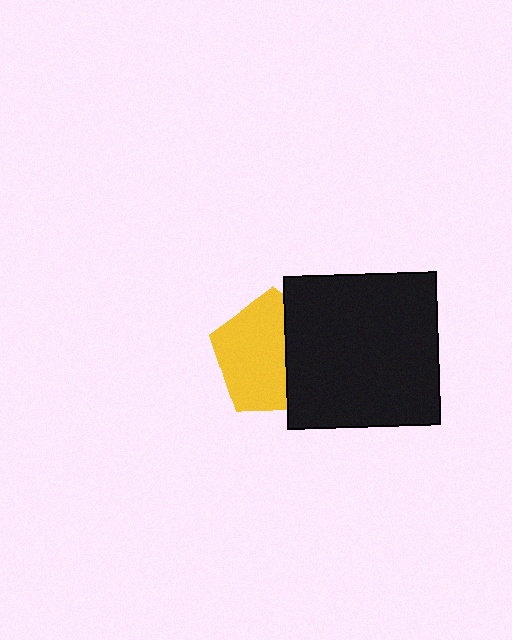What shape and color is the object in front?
The object in front is a black square.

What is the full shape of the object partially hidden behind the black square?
The partially hidden object is a yellow pentagon.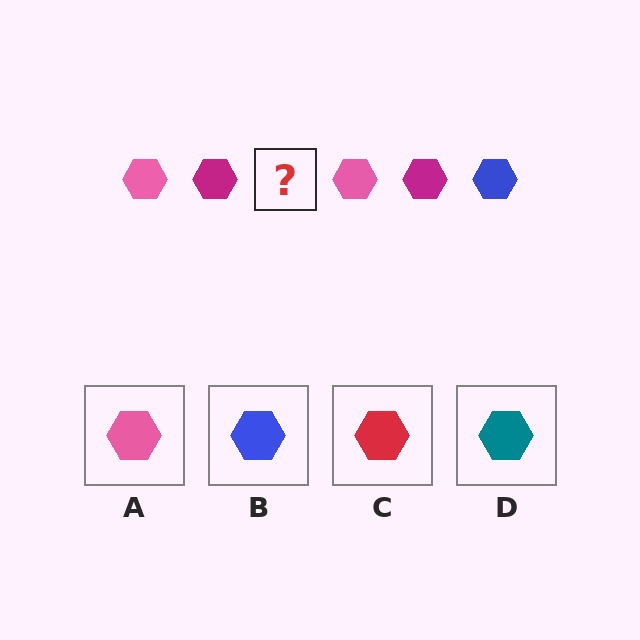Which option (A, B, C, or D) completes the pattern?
B.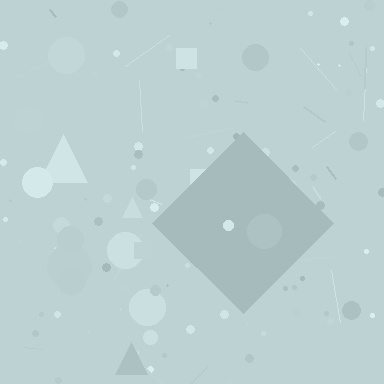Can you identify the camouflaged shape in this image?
The camouflaged shape is a diamond.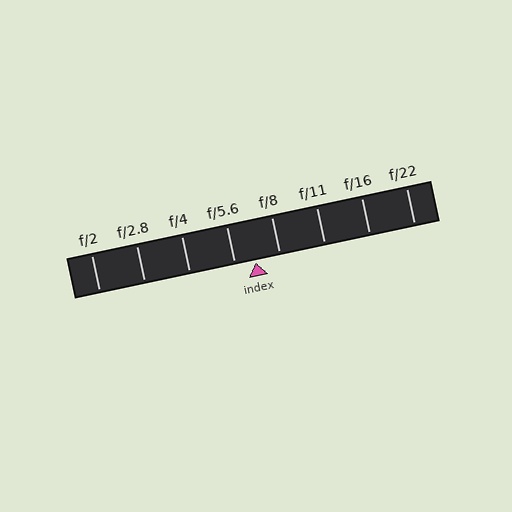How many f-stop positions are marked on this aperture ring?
There are 8 f-stop positions marked.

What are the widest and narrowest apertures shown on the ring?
The widest aperture shown is f/2 and the narrowest is f/22.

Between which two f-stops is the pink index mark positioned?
The index mark is between f/5.6 and f/8.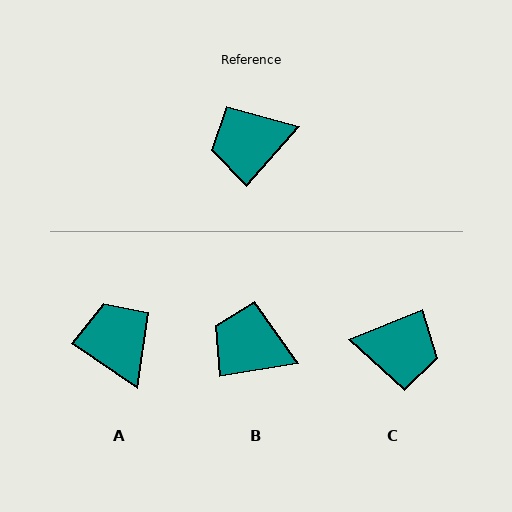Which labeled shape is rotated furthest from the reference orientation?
C, about 153 degrees away.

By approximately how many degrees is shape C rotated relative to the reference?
Approximately 153 degrees counter-clockwise.